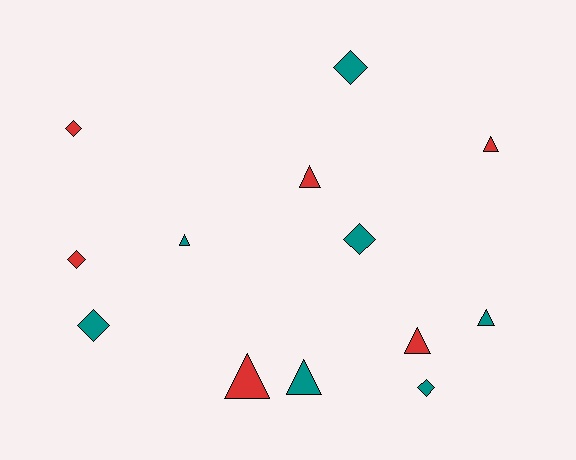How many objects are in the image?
There are 13 objects.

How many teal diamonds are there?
There are 4 teal diamonds.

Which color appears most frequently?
Teal, with 7 objects.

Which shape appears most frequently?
Triangle, with 7 objects.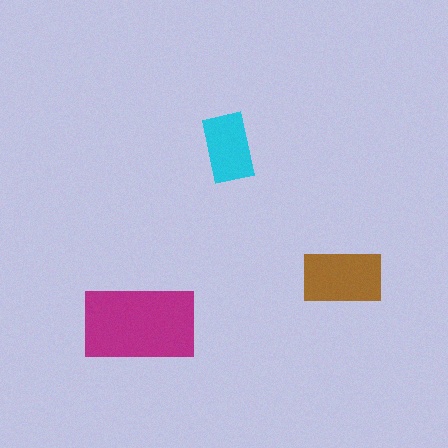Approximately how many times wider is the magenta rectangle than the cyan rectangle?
About 1.5 times wider.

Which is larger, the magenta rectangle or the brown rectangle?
The magenta one.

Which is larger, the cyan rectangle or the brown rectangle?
The brown one.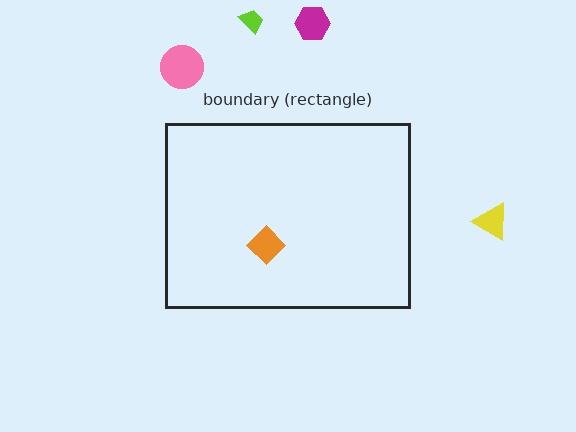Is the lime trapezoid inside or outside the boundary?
Outside.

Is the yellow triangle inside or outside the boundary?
Outside.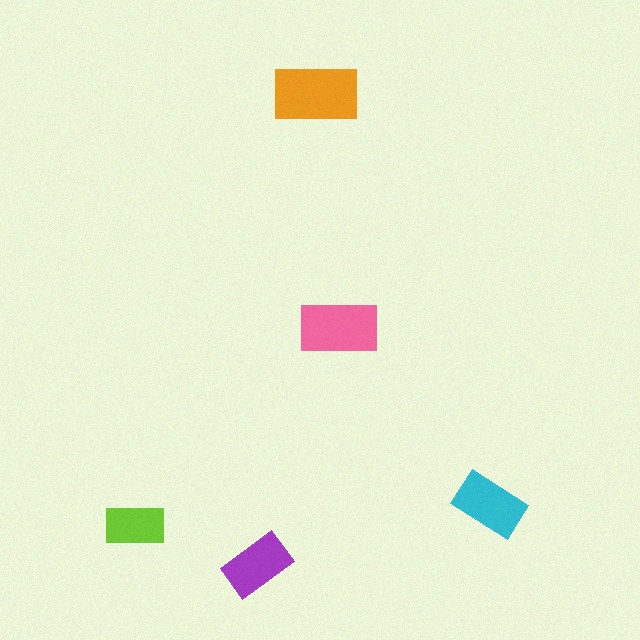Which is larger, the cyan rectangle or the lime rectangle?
The cyan one.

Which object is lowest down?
The purple rectangle is bottommost.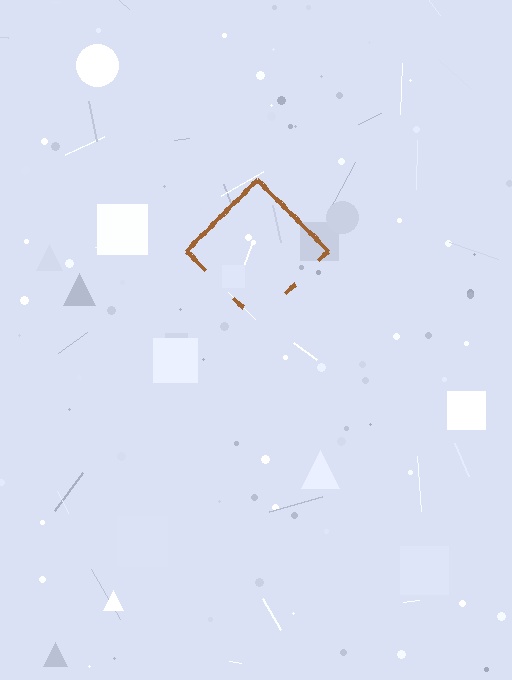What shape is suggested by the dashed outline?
The dashed outline suggests a diamond.